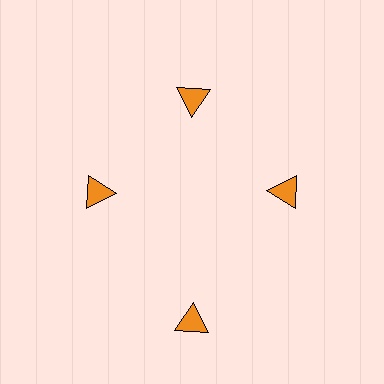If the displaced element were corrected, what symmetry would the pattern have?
It would have 4-fold rotational symmetry — the pattern would map onto itself every 90 degrees.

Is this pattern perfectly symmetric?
No. The 4 orange triangles are arranged in a ring, but one element near the 6 o'clock position is pushed outward from the center, breaking the 4-fold rotational symmetry.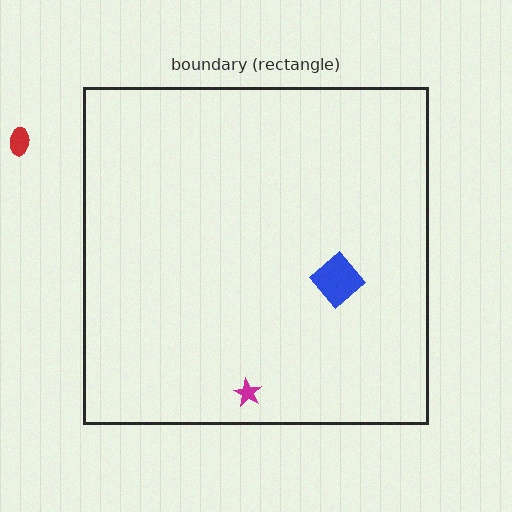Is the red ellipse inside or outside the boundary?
Outside.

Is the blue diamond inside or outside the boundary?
Inside.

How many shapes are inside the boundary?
2 inside, 1 outside.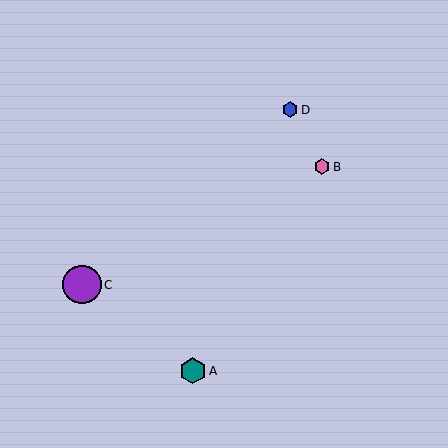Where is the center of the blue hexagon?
The center of the blue hexagon is at (290, 110).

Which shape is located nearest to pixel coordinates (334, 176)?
The pink hexagon (labeled B) at (322, 167) is nearest to that location.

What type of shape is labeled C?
Shape C is a purple circle.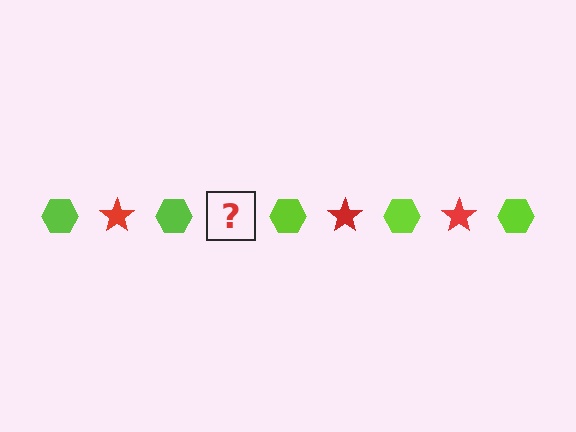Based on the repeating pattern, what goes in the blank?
The blank should be a red star.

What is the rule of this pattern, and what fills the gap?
The rule is that the pattern alternates between lime hexagon and red star. The gap should be filled with a red star.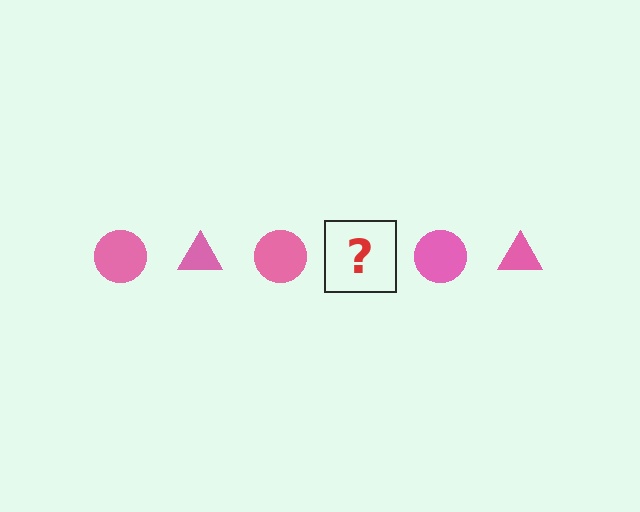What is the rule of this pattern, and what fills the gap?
The rule is that the pattern cycles through circle, triangle shapes in pink. The gap should be filled with a pink triangle.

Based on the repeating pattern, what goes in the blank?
The blank should be a pink triangle.